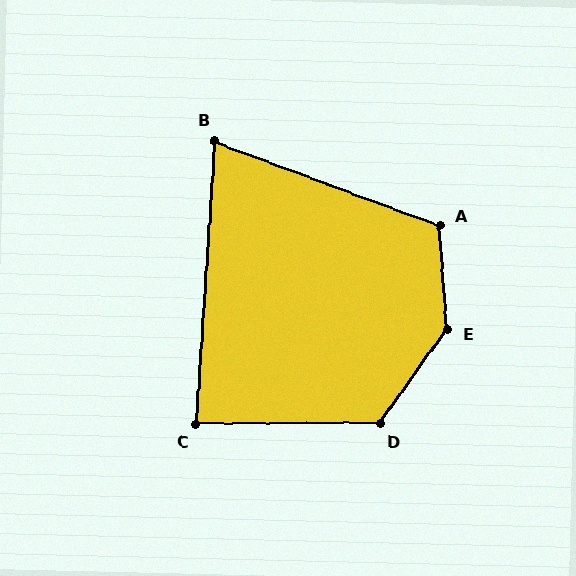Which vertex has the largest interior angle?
E, at approximately 141 degrees.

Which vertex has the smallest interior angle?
B, at approximately 73 degrees.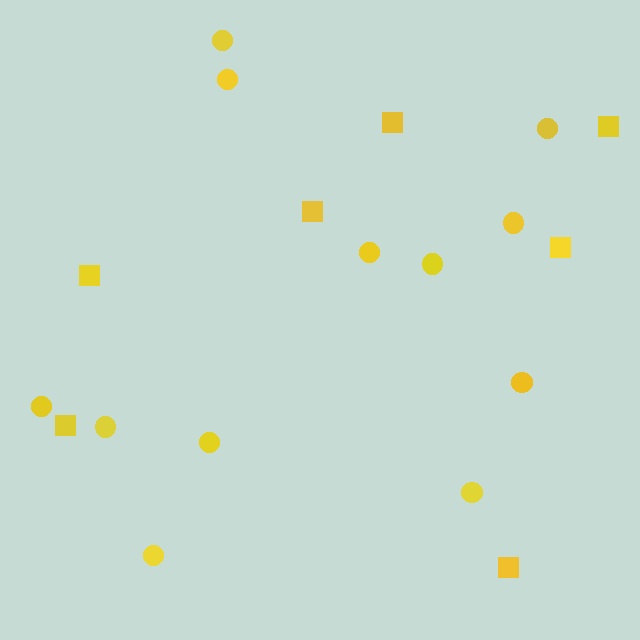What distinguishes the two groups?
There are 2 groups: one group of circles (12) and one group of squares (7).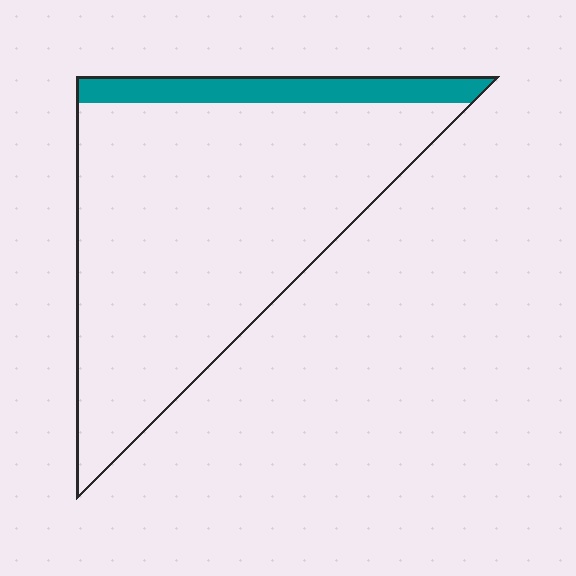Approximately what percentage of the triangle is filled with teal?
Approximately 10%.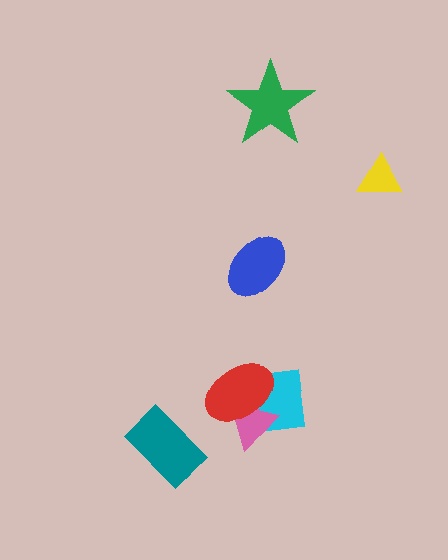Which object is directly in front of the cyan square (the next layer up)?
The pink triangle is directly in front of the cyan square.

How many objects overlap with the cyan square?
2 objects overlap with the cyan square.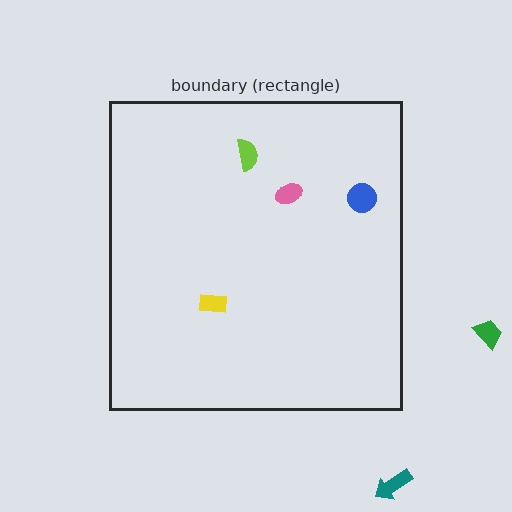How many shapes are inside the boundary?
4 inside, 2 outside.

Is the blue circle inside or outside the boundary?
Inside.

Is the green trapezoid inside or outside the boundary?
Outside.